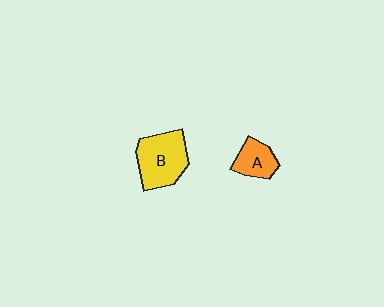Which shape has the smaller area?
Shape A (orange).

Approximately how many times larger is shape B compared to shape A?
Approximately 1.8 times.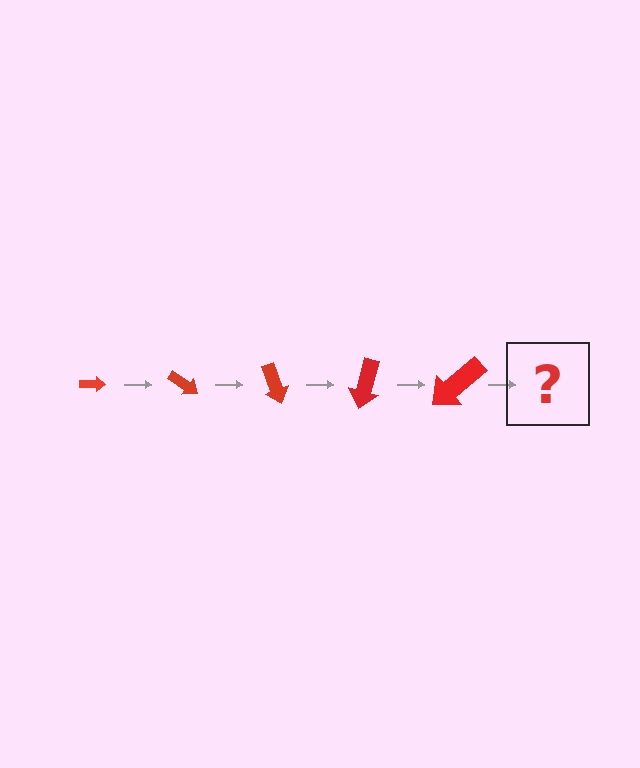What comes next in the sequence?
The next element should be an arrow, larger than the previous one and rotated 175 degrees from the start.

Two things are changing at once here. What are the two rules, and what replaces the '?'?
The two rules are that the arrow grows larger each step and it rotates 35 degrees each step. The '?' should be an arrow, larger than the previous one and rotated 175 degrees from the start.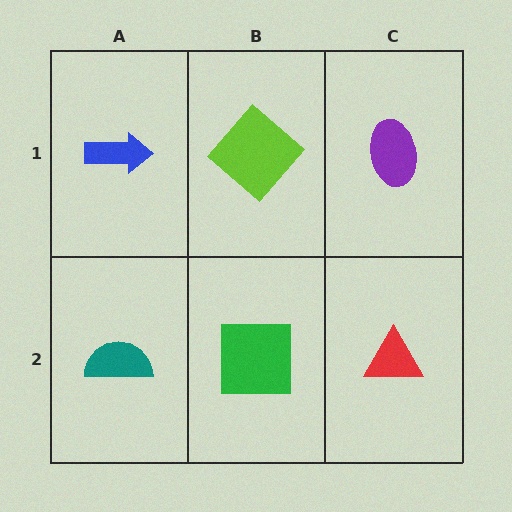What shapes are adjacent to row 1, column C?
A red triangle (row 2, column C), a lime diamond (row 1, column B).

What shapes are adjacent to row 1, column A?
A teal semicircle (row 2, column A), a lime diamond (row 1, column B).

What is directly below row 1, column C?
A red triangle.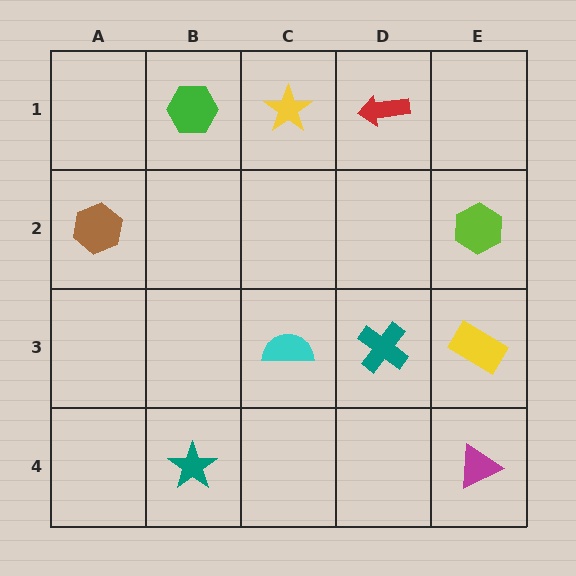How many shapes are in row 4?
2 shapes.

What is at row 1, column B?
A green hexagon.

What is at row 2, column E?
A lime hexagon.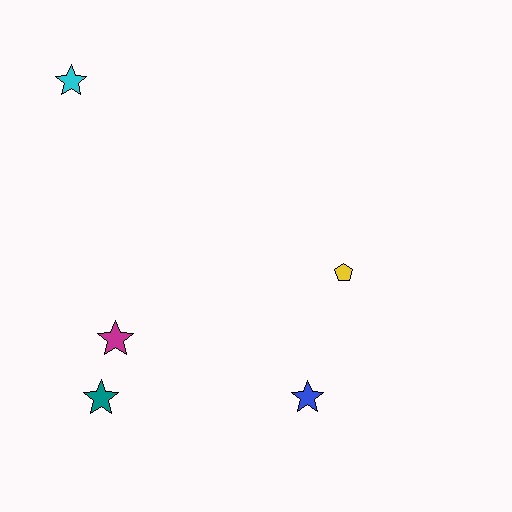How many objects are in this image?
There are 5 objects.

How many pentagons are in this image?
There is 1 pentagon.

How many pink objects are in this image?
There are no pink objects.